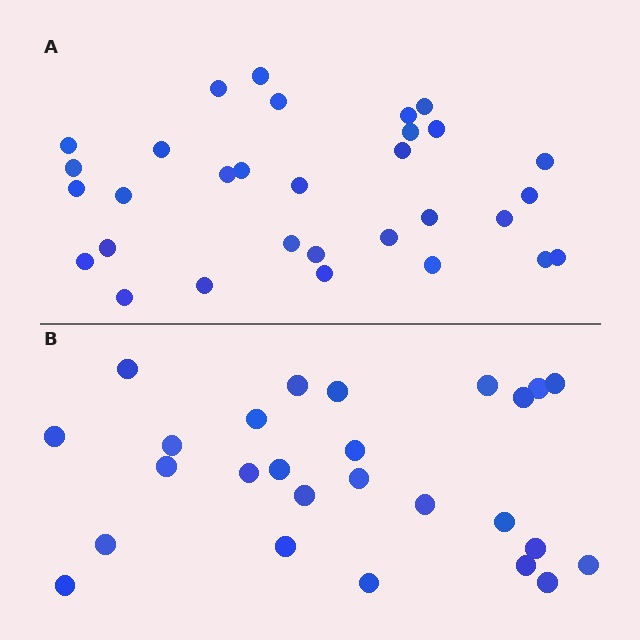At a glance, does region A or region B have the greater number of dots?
Region A (the top region) has more dots.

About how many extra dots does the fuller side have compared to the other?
Region A has about 5 more dots than region B.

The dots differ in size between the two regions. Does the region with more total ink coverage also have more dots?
No. Region B has more total ink coverage because its dots are larger, but region A actually contains more individual dots. Total area can be misleading — the number of items is what matters here.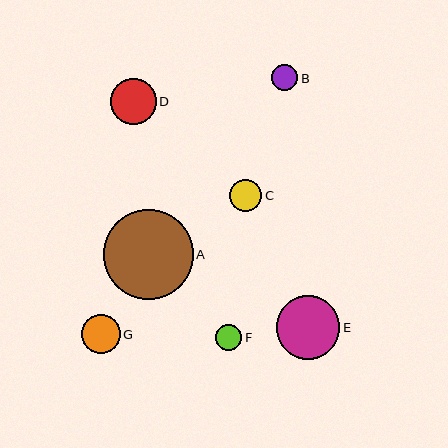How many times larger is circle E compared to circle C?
Circle E is approximately 2.0 times the size of circle C.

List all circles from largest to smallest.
From largest to smallest: A, E, D, G, C, B, F.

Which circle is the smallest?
Circle F is the smallest with a size of approximately 26 pixels.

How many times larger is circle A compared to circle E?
Circle A is approximately 1.4 times the size of circle E.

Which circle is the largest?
Circle A is the largest with a size of approximately 89 pixels.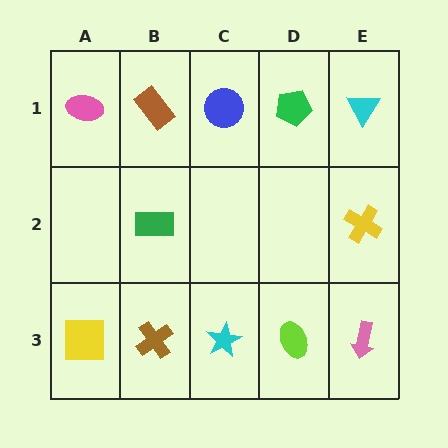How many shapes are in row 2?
2 shapes.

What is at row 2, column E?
A yellow cross.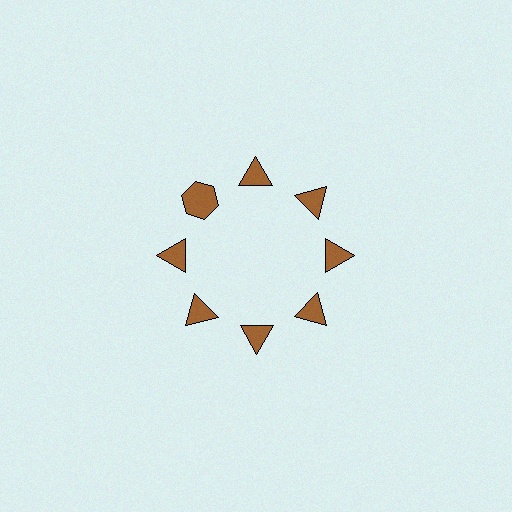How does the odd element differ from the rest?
It has a different shape: hexagon instead of triangle.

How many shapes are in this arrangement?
There are 8 shapes arranged in a ring pattern.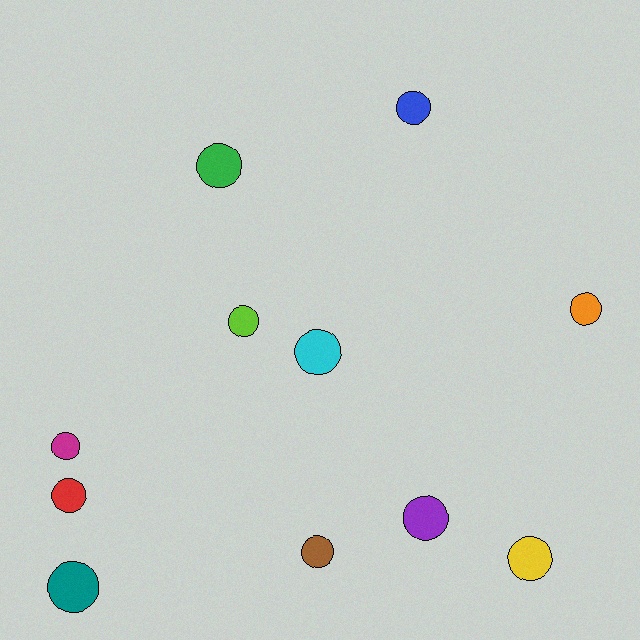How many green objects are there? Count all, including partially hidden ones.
There is 1 green object.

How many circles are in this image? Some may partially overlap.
There are 11 circles.